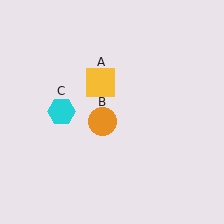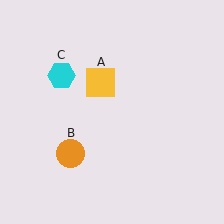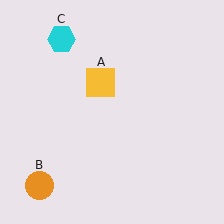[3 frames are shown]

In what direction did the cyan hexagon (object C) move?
The cyan hexagon (object C) moved up.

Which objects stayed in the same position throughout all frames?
Yellow square (object A) remained stationary.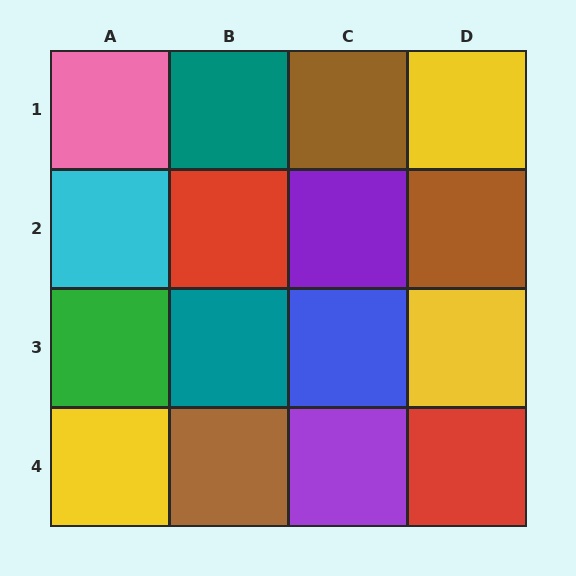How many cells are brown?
3 cells are brown.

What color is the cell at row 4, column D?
Red.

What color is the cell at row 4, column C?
Purple.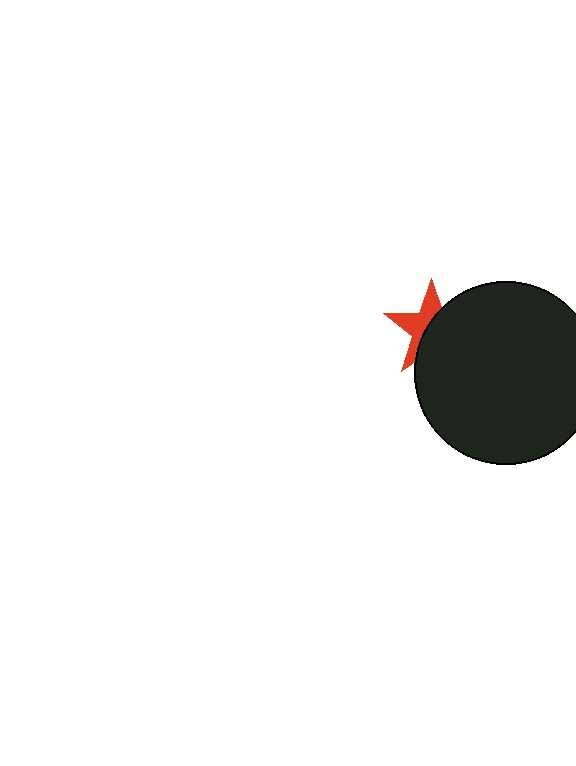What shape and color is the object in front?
The object in front is a black circle.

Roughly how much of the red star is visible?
A small part of it is visible (roughly 45%).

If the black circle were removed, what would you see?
You would see the complete red star.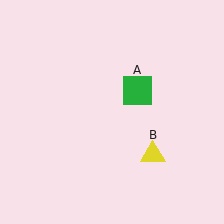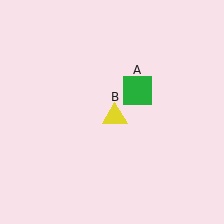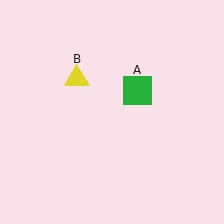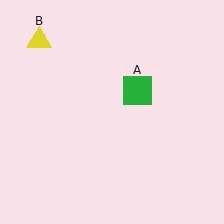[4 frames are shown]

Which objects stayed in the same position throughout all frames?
Green square (object A) remained stationary.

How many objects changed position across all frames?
1 object changed position: yellow triangle (object B).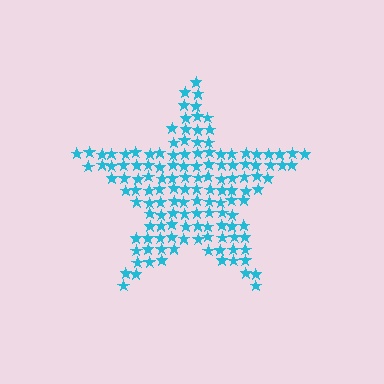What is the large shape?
The large shape is a star.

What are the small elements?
The small elements are stars.